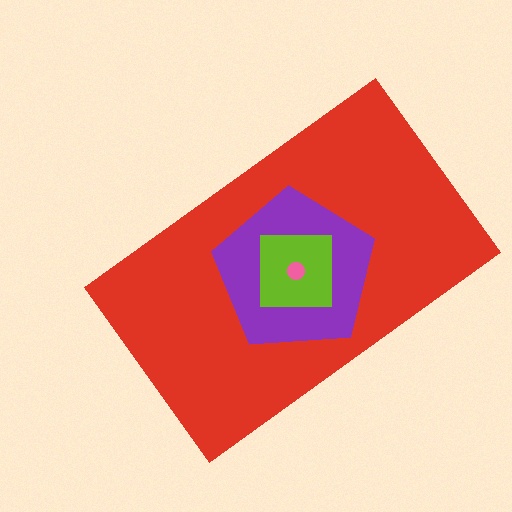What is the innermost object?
The pink circle.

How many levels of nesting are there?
4.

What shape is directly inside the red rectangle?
The purple pentagon.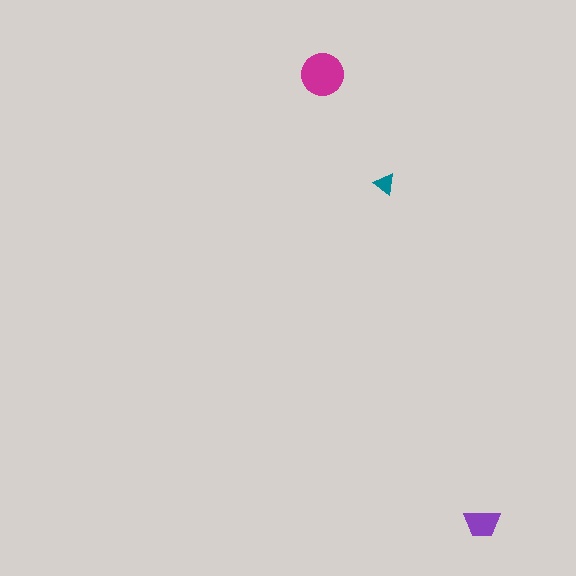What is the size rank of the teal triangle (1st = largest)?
3rd.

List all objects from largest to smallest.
The magenta circle, the purple trapezoid, the teal triangle.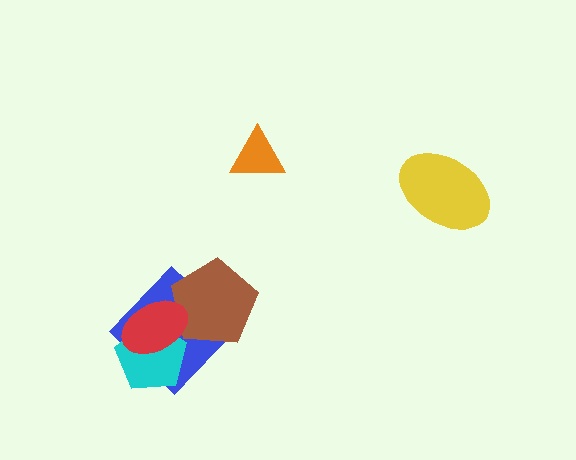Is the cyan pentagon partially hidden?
Yes, it is partially covered by another shape.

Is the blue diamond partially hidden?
Yes, it is partially covered by another shape.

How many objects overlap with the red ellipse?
3 objects overlap with the red ellipse.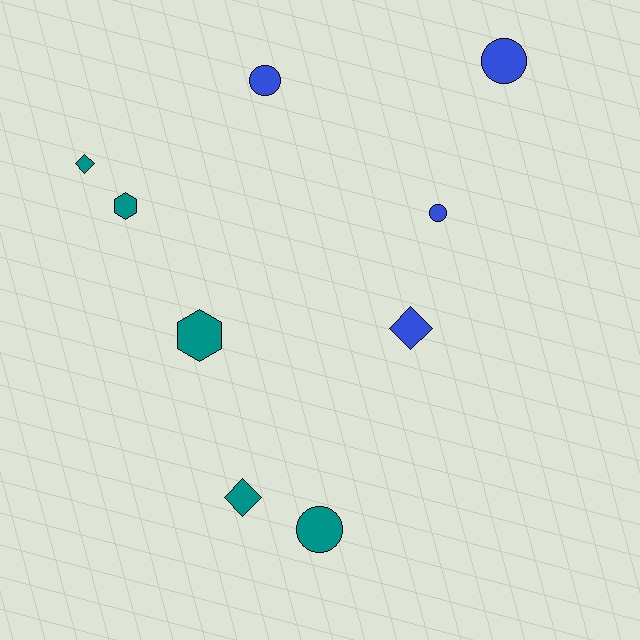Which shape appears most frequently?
Circle, with 4 objects.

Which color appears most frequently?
Teal, with 5 objects.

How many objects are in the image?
There are 9 objects.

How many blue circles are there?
There are 3 blue circles.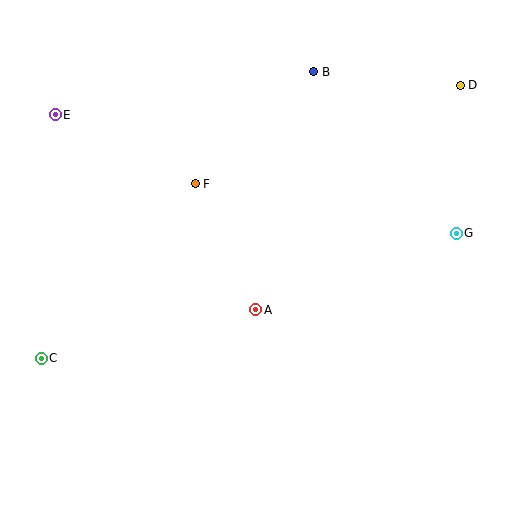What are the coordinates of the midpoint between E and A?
The midpoint between E and A is at (156, 212).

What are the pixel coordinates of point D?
Point D is at (460, 85).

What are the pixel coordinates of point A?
Point A is at (256, 310).